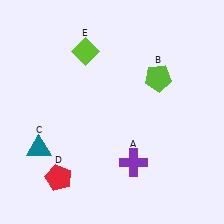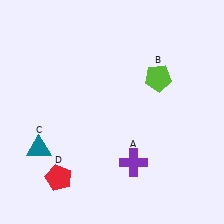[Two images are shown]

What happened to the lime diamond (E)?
The lime diamond (E) was removed in Image 2. It was in the top-left area of Image 1.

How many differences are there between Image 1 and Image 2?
There is 1 difference between the two images.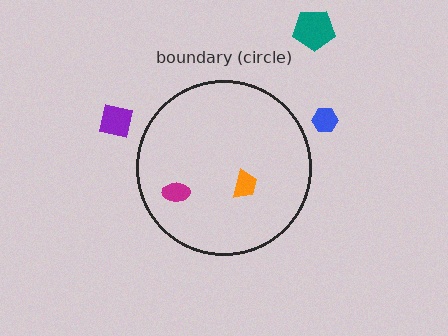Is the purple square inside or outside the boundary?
Outside.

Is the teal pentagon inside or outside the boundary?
Outside.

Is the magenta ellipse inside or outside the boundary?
Inside.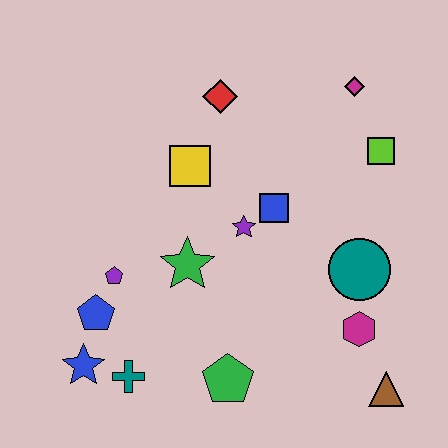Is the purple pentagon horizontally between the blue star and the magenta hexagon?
Yes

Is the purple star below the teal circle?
No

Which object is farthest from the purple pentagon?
The magenta diamond is farthest from the purple pentagon.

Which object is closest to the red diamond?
The yellow square is closest to the red diamond.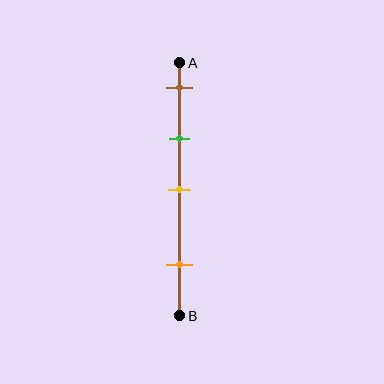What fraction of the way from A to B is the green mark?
The green mark is approximately 30% (0.3) of the way from A to B.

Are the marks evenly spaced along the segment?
No, the marks are not evenly spaced.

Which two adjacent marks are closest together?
The brown and green marks are the closest adjacent pair.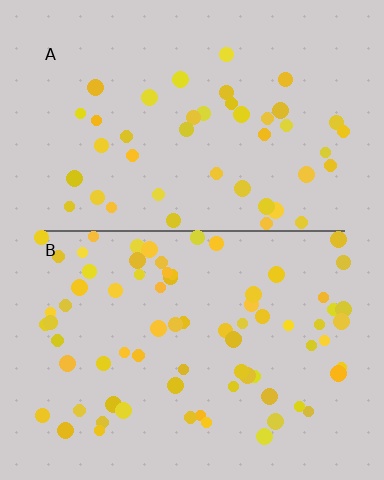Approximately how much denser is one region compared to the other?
Approximately 1.7× — region B over region A.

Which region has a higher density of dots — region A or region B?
B (the bottom).